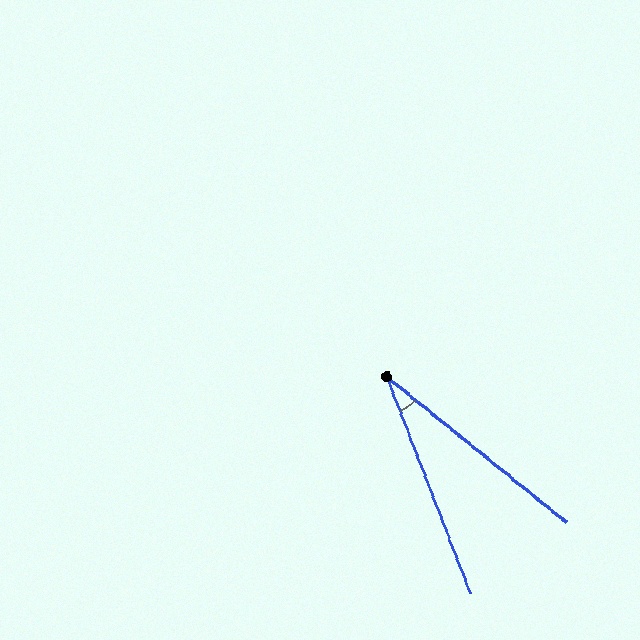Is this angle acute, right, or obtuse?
It is acute.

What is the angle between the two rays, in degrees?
Approximately 30 degrees.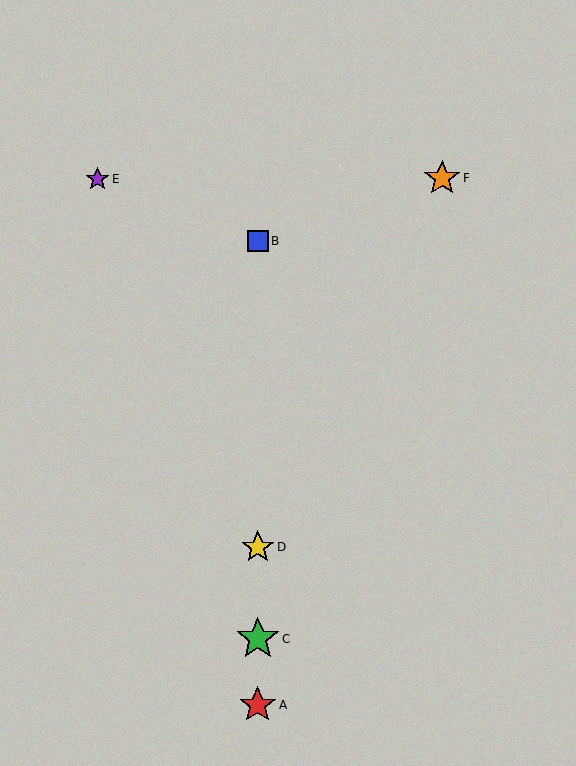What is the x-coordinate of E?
Object E is at x≈98.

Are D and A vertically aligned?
Yes, both are at x≈258.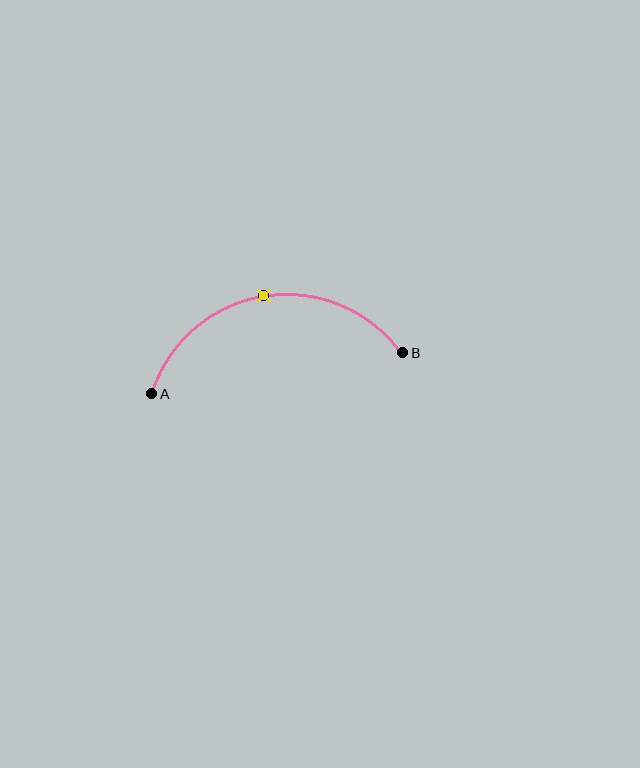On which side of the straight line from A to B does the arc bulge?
The arc bulges above the straight line connecting A and B.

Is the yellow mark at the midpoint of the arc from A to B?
Yes. The yellow mark lies on the arc at equal arc-length from both A and B — it is the arc midpoint.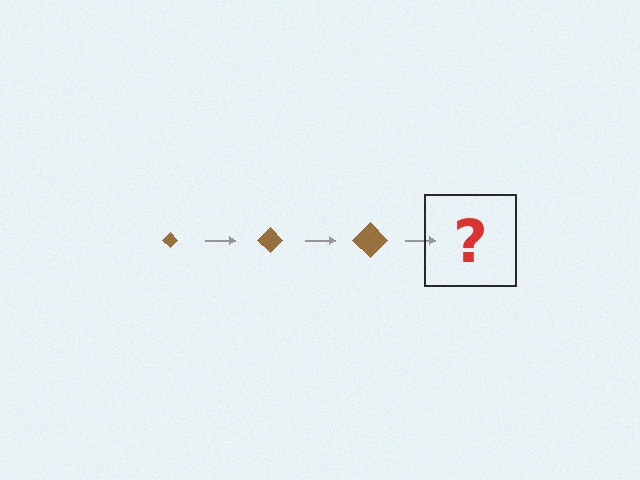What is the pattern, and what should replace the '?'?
The pattern is that the diamond gets progressively larger each step. The '?' should be a brown diamond, larger than the previous one.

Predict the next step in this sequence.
The next step is a brown diamond, larger than the previous one.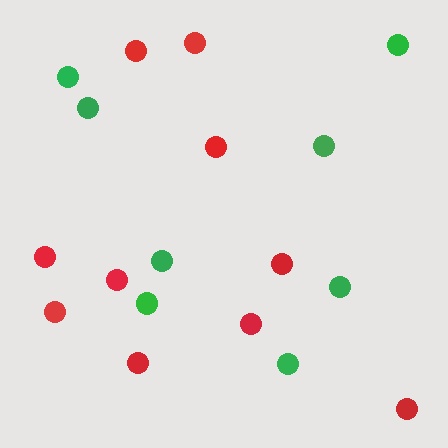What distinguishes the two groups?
There are 2 groups: one group of red circles (10) and one group of green circles (8).